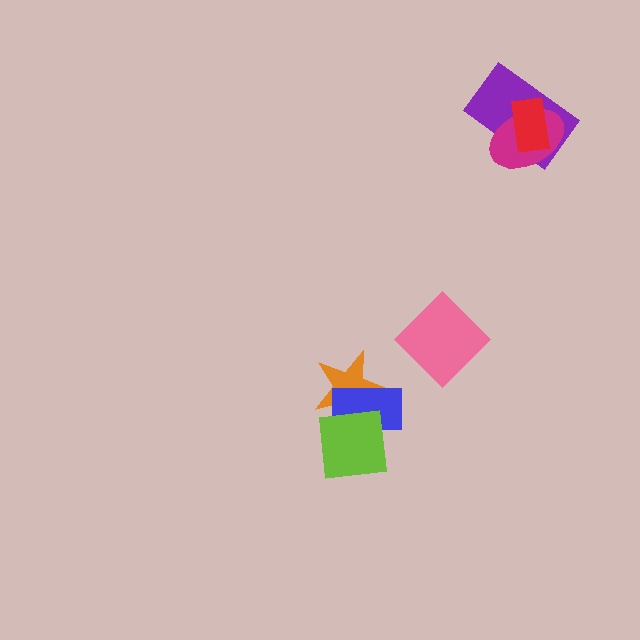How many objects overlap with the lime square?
2 objects overlap with the lime square.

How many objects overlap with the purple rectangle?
2 objects overlap with the purple rectangle.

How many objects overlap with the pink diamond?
0 objects overlap with the pink diamond.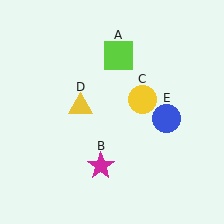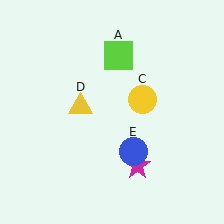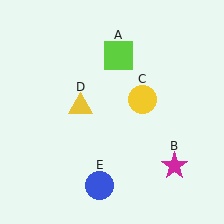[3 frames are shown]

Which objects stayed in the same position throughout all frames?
Lime square (object A) and yellow circle (object C) and yellow triangle (object D) remained stationary.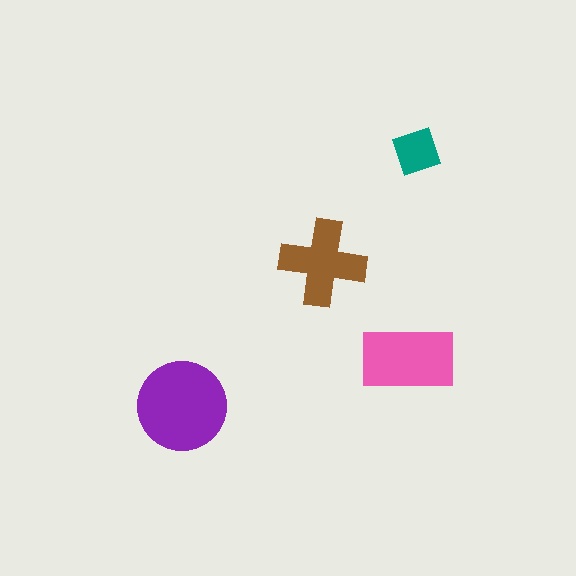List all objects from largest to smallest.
The purple circle, the pink rectangle, the brown cross, the teal diamond.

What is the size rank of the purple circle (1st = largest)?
1st.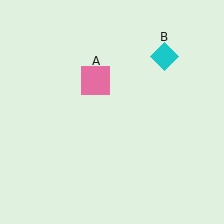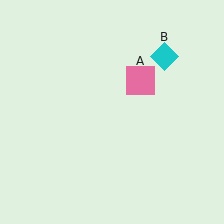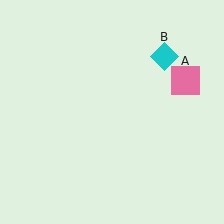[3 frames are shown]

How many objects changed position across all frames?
1 object changed position: pink square (object A).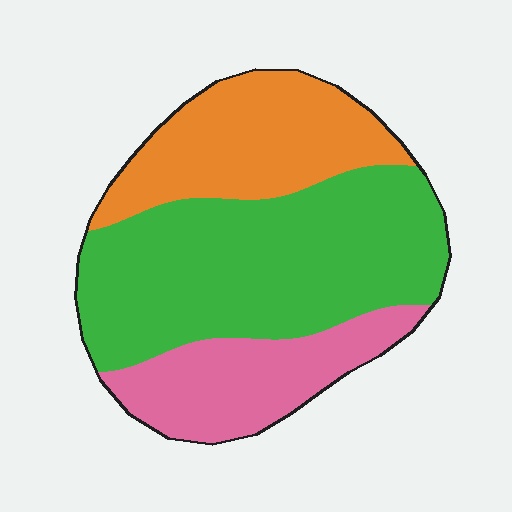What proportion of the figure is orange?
Orange covers about 25% of the figure.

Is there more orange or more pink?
Orange.